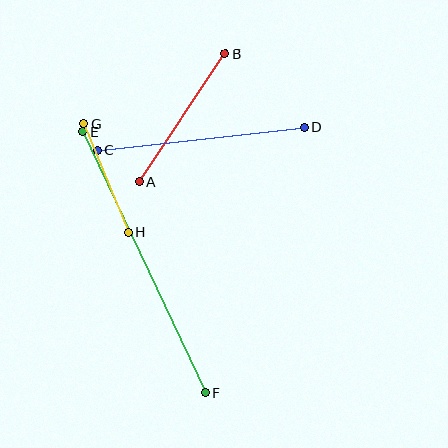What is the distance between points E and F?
The distance is approximately 288 pixels.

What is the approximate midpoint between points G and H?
The midpoint is at approximately (106, 178) pixels.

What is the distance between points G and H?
The distance is approximately 117 pixels.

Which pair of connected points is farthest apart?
Points E and F are farthest apart.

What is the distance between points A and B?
The distance is approximately 154 pixels.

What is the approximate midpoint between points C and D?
The midpoint is at approximately (201, 139) pixels.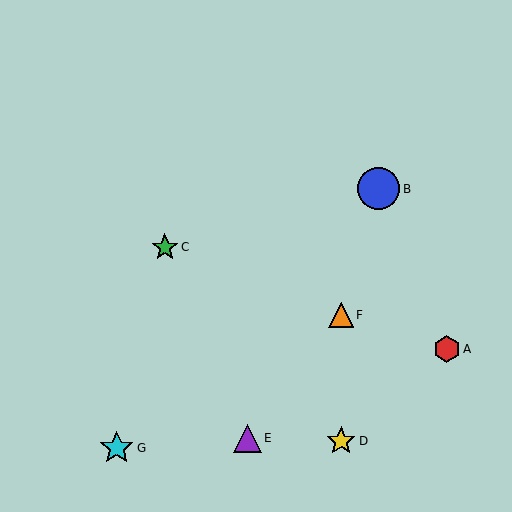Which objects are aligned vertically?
Objects D, F are aligned vertically.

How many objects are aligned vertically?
2 objects (D, F) are aligned vertically.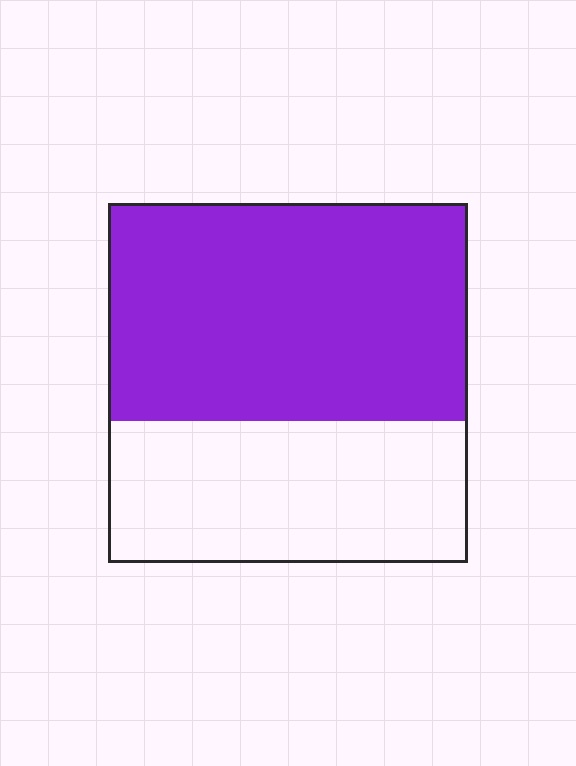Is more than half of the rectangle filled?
Yes.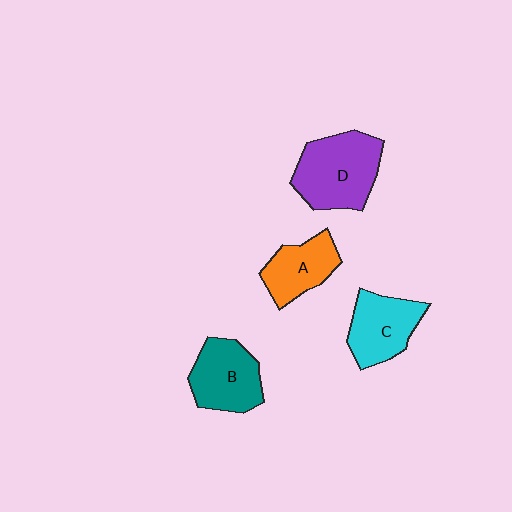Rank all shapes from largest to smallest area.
From largest to smallest: D (purple), B (teal), C (cyan), A (orange).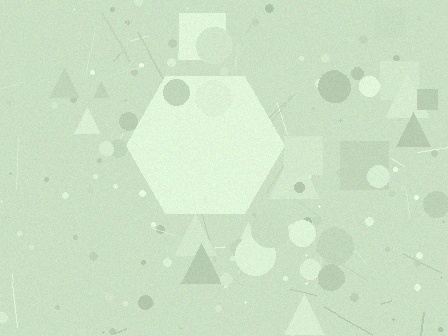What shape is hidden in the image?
A hexagon is hidden in the image.